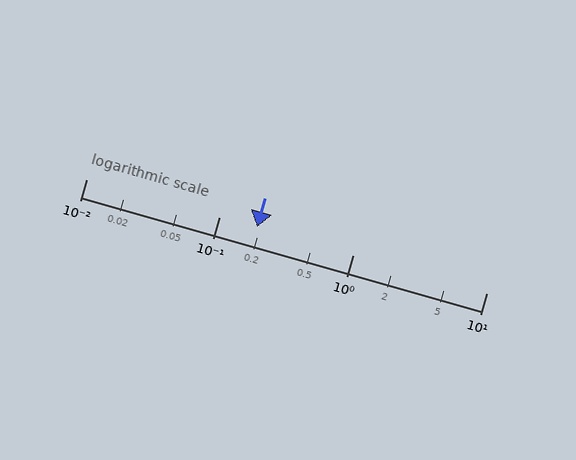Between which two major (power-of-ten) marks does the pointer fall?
The pointer is between 0.1 and 1.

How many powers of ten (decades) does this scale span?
The scale spans 3 decades, from 0.01 to 10.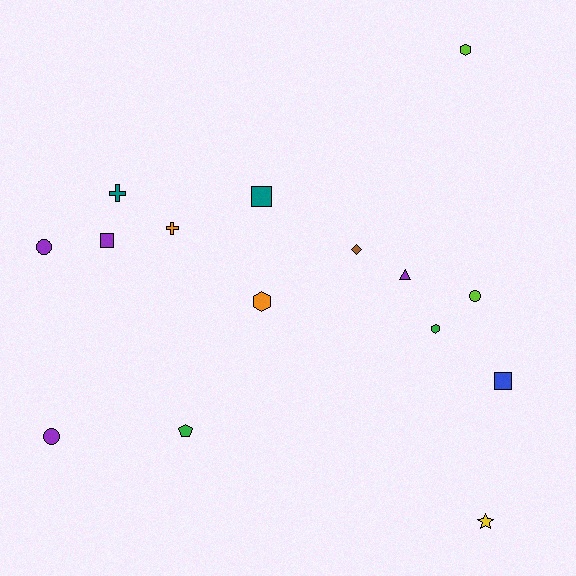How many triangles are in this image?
There is 1 triangle.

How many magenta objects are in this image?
There are no magenta objects.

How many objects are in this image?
There are 15 objects.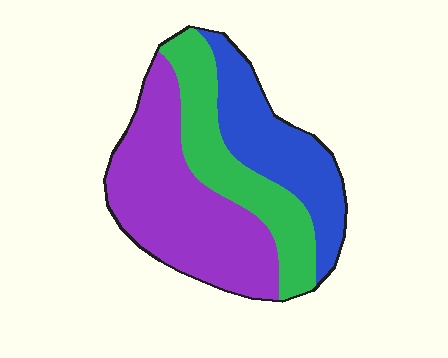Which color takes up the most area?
Purple, at roughly 45%.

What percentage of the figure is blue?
Blue takes up between a quarter and a half of the figure.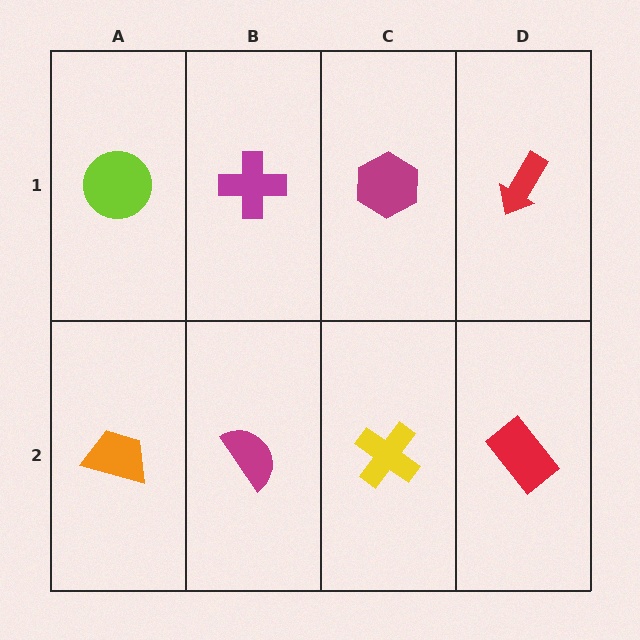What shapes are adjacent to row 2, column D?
A red arrow (row 1, column D), a yellow cross (row 2, column C).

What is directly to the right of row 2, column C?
A red rectangle.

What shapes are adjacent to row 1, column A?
An orange trapezoid (row 2, column A), a magenta cross (row 1, column B).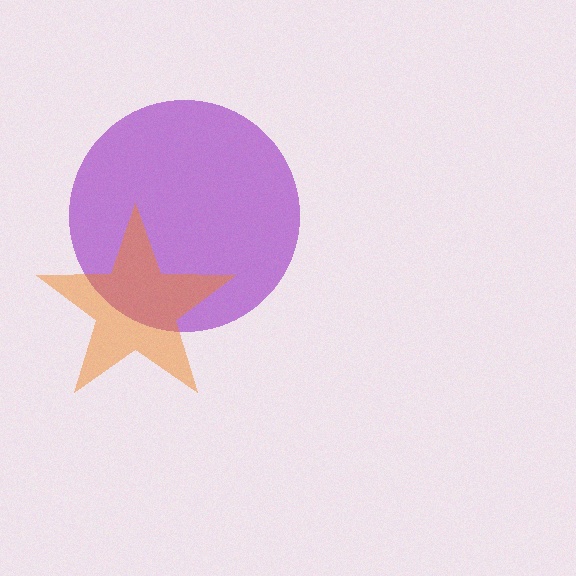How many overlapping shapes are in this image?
There are 2 overlapping shapes in the image.